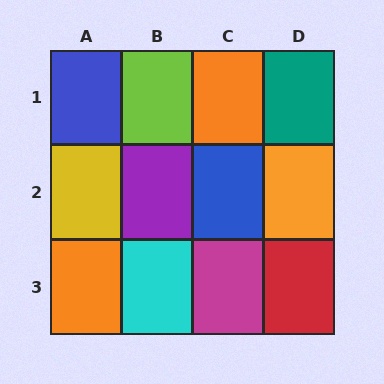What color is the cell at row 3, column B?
Cyan.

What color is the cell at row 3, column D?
Red.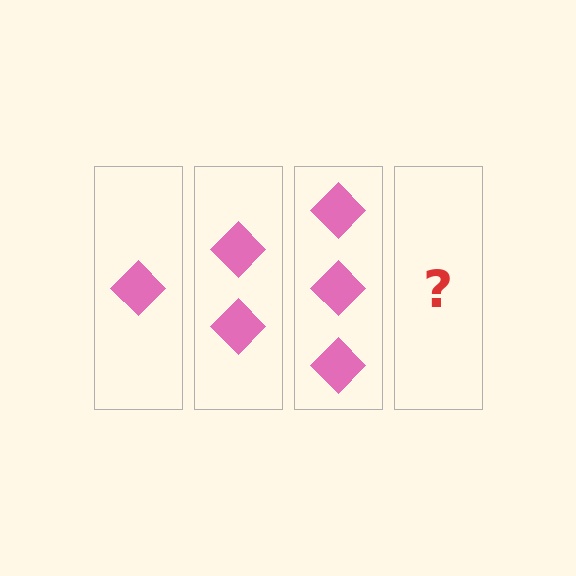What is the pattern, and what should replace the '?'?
The pattern is that each step adds one more diamond. The '?' should be 4 diamonds.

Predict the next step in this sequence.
The next step is 4 diamonds.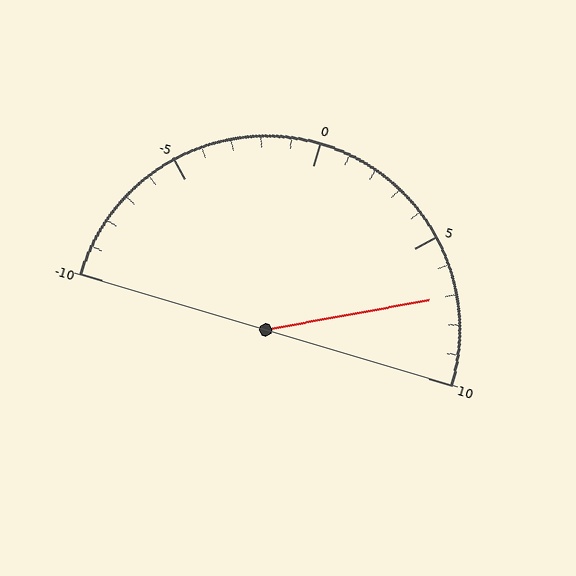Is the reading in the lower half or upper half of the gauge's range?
The reading is in the upper half of the range (-10 to 10).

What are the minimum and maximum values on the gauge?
The gauge ranges from -10 to 10.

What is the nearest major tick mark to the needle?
The nearest major tick mark is 5.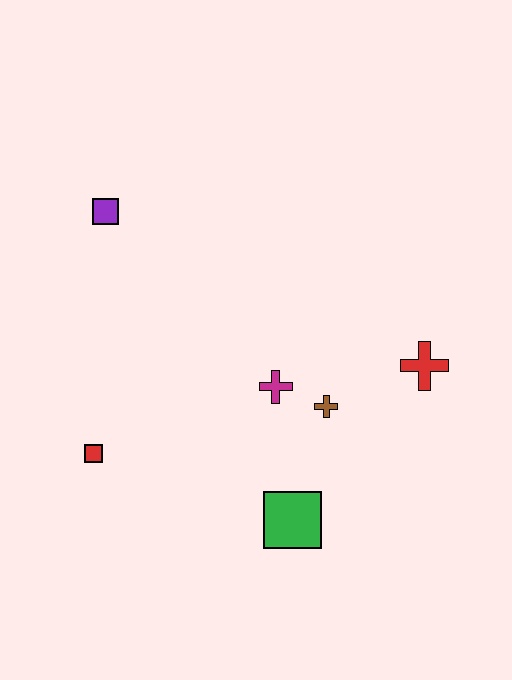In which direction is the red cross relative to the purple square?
The red cross is to the right of the purple square.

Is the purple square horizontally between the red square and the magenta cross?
Yes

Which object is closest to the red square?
The magenta cross is closest to the red square.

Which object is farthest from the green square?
The purple square is farthest from the green square.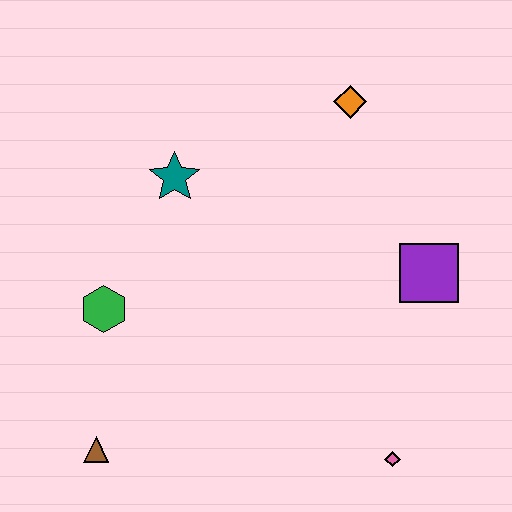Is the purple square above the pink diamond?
Yes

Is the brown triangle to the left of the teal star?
Yes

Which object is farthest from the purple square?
The brown triangle is farthest from the purple square.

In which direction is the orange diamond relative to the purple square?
The orange diamond is above the purple square.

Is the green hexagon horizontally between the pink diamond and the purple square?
No